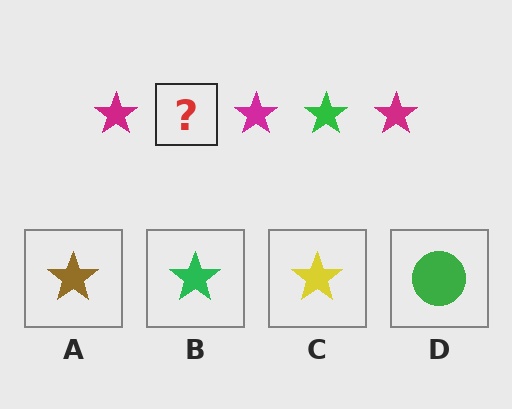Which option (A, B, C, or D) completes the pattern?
B.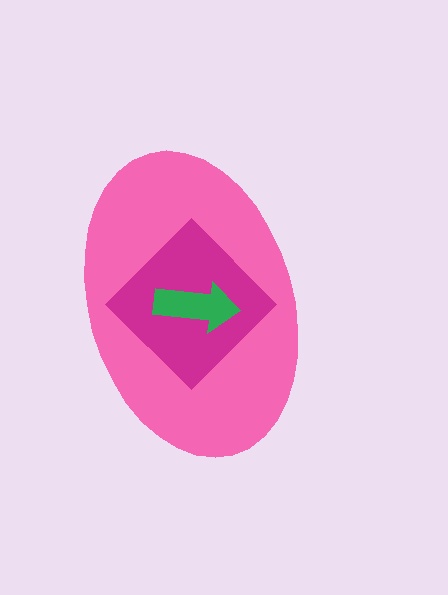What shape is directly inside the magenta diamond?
The green arrow.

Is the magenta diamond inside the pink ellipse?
Yes.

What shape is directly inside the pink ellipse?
The magenta diamond.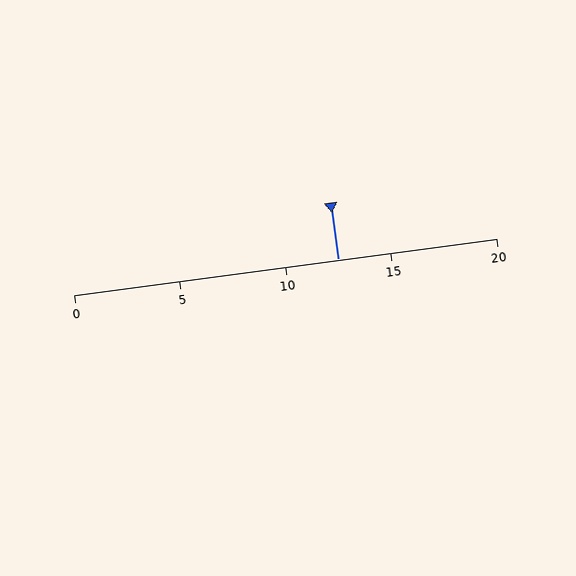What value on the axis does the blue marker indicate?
The marker indicates approximately 12.5.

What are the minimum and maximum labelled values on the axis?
The axis runs from 0 to 20.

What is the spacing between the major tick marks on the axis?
The major ticks are spaced 5 apart.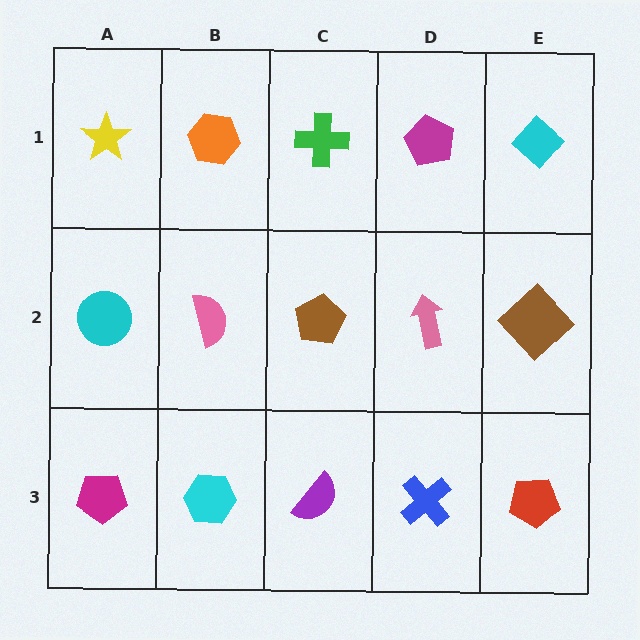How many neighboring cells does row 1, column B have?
3.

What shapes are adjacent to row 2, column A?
A yellow star (row 1, column A), a magenta pentagon (row 3, column A), a pink semicircle (row 2, column B).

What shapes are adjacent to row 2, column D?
A magenta pentagon (row 1, column D), a blue cross (row 3, column D), a brown pentagon (row 2, column C), a brown diamond (row 2, column E).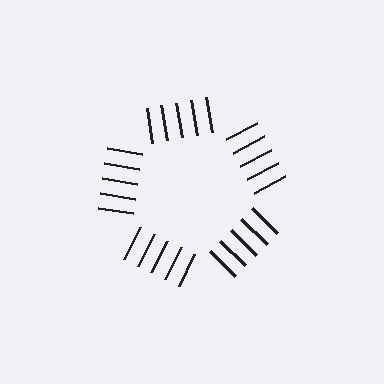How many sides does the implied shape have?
5 sides — the line-ends trace a pentagon.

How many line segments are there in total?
25 — 5 along each of the 5 edges.